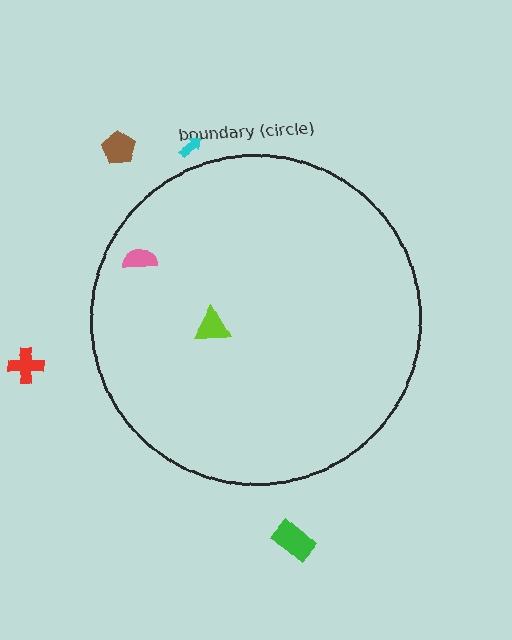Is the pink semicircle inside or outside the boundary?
Inside.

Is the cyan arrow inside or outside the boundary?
Outside.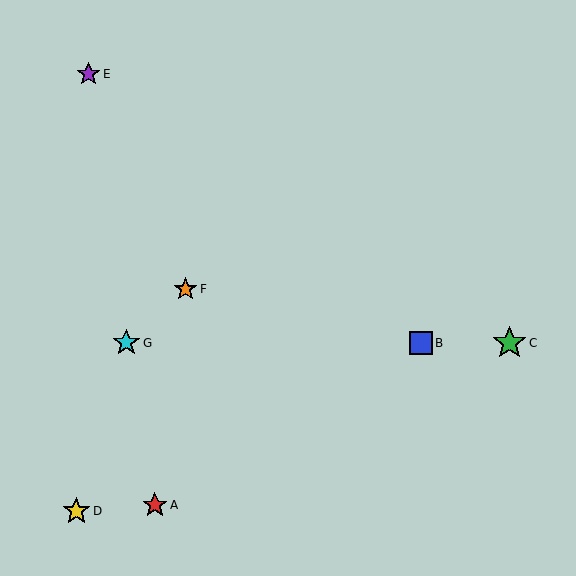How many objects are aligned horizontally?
3 objects (B, C, G) are aligned horizontally.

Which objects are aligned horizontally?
Objects B, C, G are aligned horizontally.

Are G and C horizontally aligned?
Yes, both are at y≈343.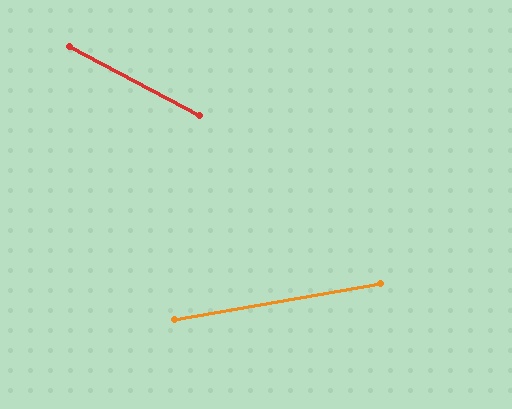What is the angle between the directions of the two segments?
Approximately 38 degrees.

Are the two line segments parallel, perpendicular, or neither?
Neither parallel nor perpendicular — they differ by about 38°.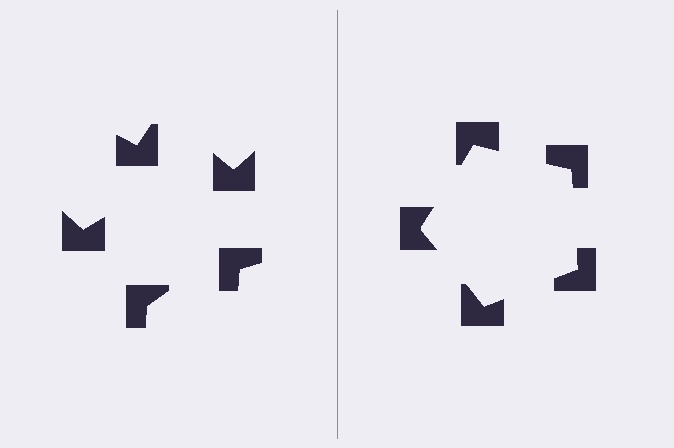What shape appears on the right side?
An illusory pentagon.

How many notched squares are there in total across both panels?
10 — 5 on each side.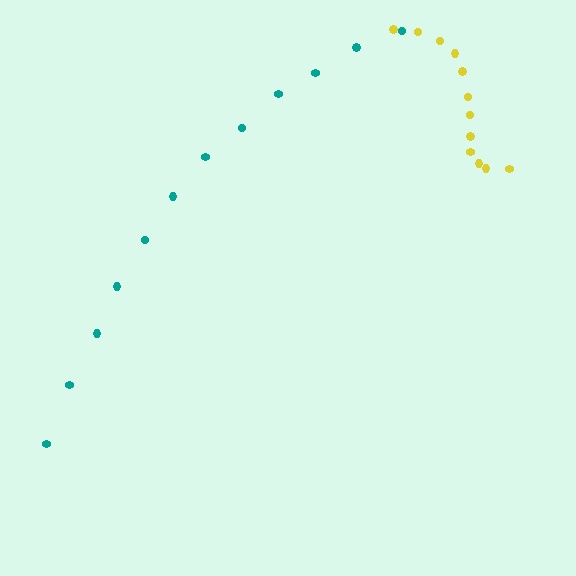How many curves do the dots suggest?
There are 2 distinct paths.